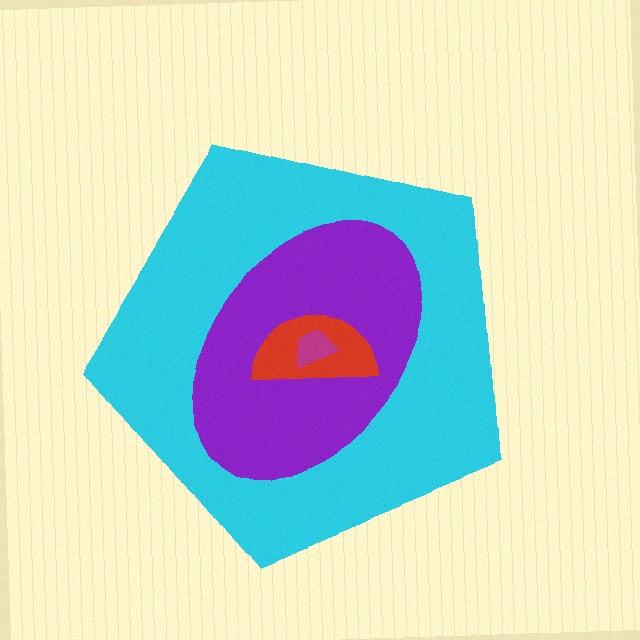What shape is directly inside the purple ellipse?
The red semicircle.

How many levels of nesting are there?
4.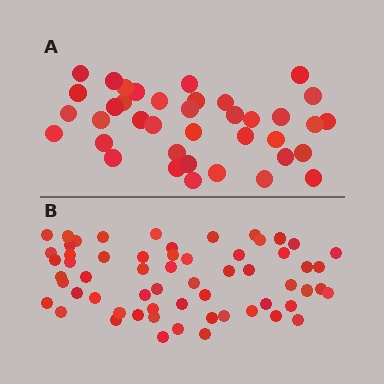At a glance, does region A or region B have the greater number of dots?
Region B (the bottom region) has more dots.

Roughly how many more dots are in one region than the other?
Region B has approximately 20 more dots than region A.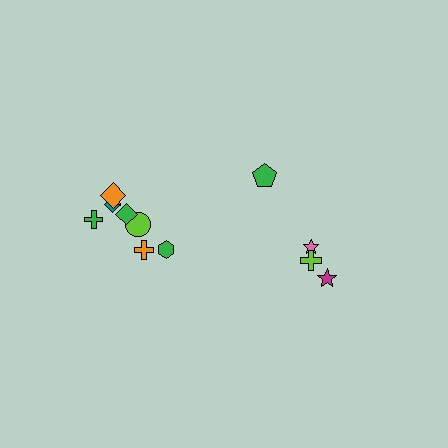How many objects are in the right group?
There are 4 objects.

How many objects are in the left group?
There are 8 objects.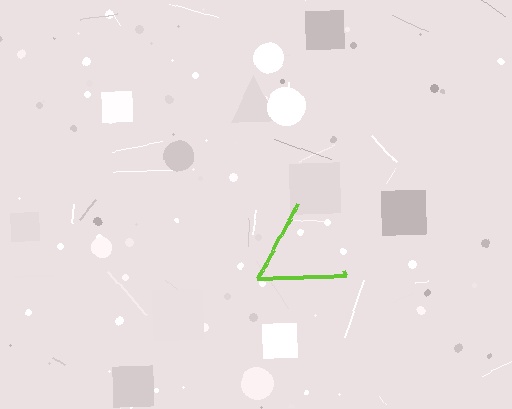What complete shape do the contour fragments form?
The contour fragments form a triangle.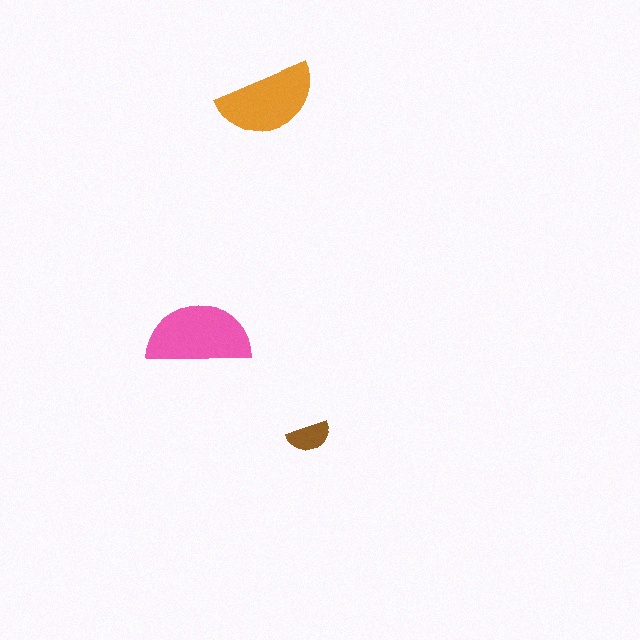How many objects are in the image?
There are 3 objects in the image.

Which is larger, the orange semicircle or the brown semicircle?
The orange one.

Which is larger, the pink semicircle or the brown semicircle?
The pink one.